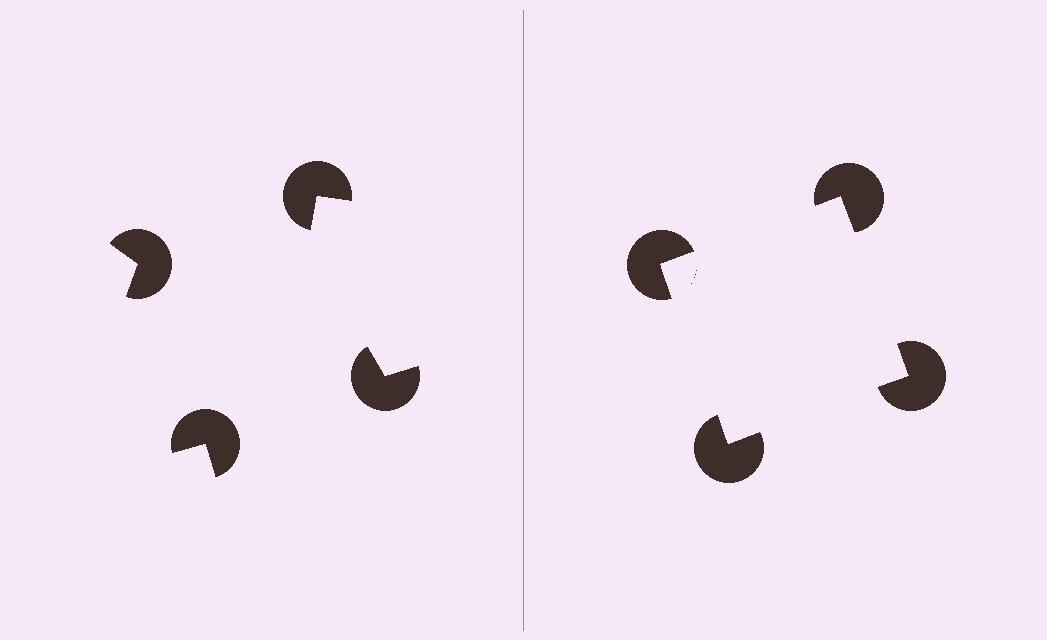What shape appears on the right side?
An illusory square.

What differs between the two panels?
The pac-man discs are positioned identically on both sides; only the wedge orientations differ. On the right they align to a square; on the left they are misaligned.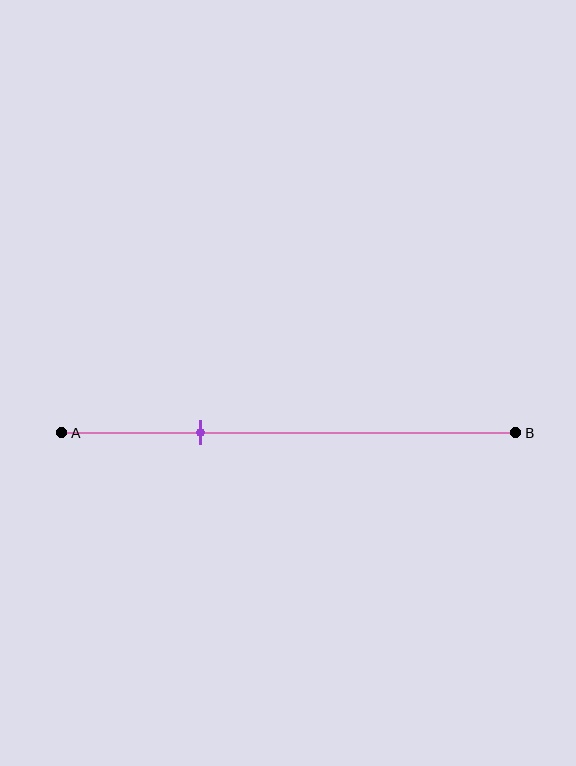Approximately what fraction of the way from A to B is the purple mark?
The purple mark is approximately 30% of the way from A to B.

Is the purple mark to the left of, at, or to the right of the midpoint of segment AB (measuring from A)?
The purple mark is to the left of the midpoint of segment AB.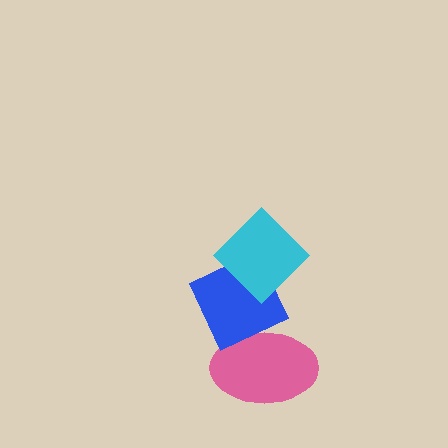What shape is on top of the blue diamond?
The cyan diamond is on top of the blue diamond.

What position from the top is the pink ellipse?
The pink ellipse is 3rd from the top.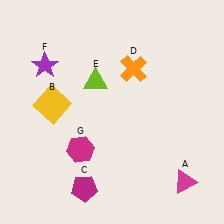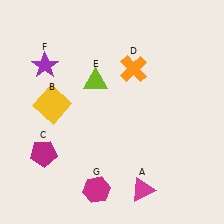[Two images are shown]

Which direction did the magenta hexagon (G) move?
The magenta hexagon (G) moved down.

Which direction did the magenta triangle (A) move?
The magenta triangle (A) moved left.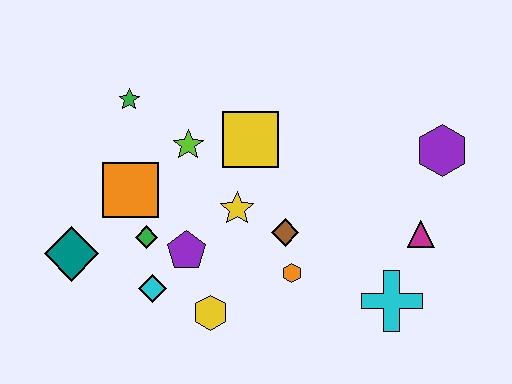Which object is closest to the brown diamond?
The orange hexagon is closest to the brown diamond.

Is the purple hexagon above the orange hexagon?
Yes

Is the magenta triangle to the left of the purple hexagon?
Yes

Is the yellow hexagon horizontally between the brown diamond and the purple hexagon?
No